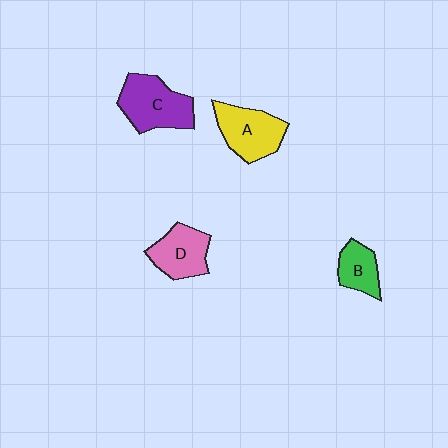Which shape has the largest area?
Shape C (purple).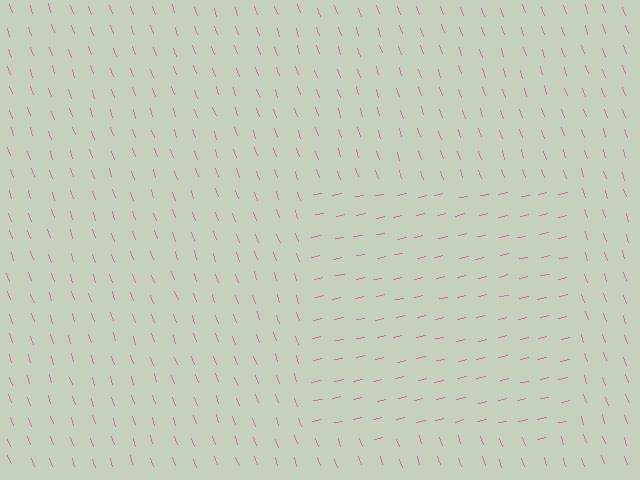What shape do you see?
I see a rectangle.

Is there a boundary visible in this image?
Yes, there is a texture boundary formed by a change in line orientation.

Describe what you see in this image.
The image is filled with small pink line segments. A rectangle region in the image has lines oriented differently from the surrounding lines, creating a visible texture boundary.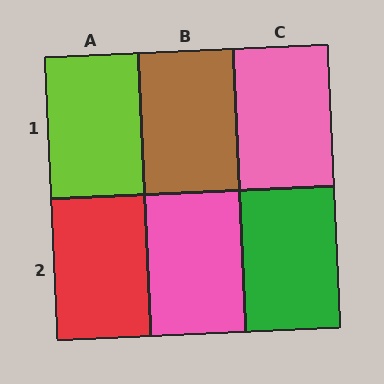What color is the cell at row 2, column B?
Pink.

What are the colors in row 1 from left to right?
Lime, brown, pink.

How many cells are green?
1 cell is green.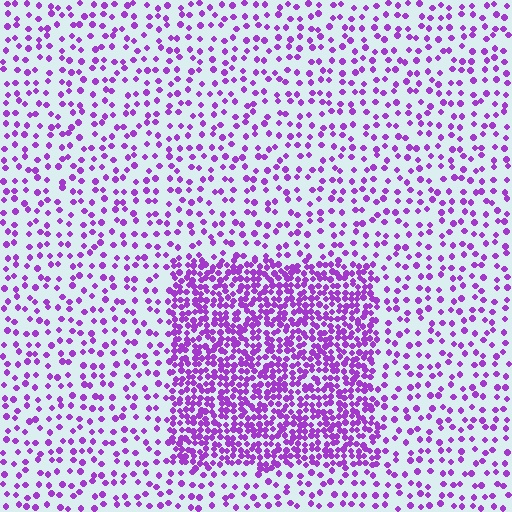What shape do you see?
I see a rectangle.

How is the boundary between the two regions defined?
The boundary is defined by a change in element density (approximately 2.7x ratio). All elements are the same color, size, and shape.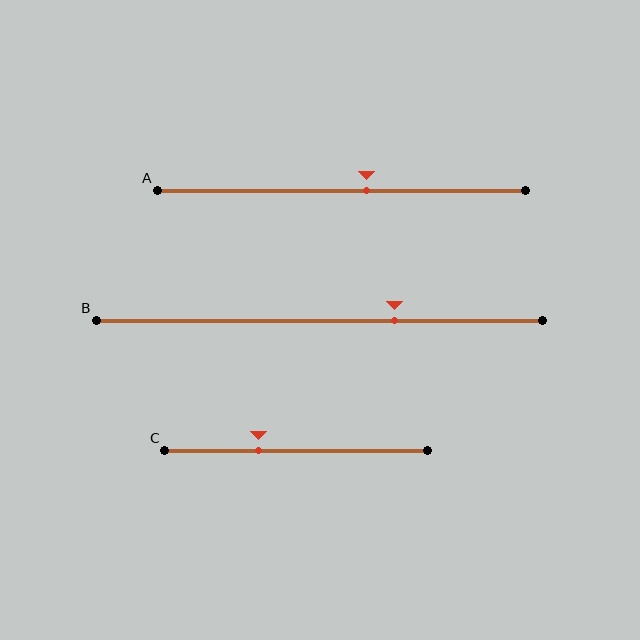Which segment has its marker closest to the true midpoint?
Segment A has its marker closest to the true midpoint.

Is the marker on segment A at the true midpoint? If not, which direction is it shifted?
No, the marker on segment A is shifted to the right by about 7% of the segment length.